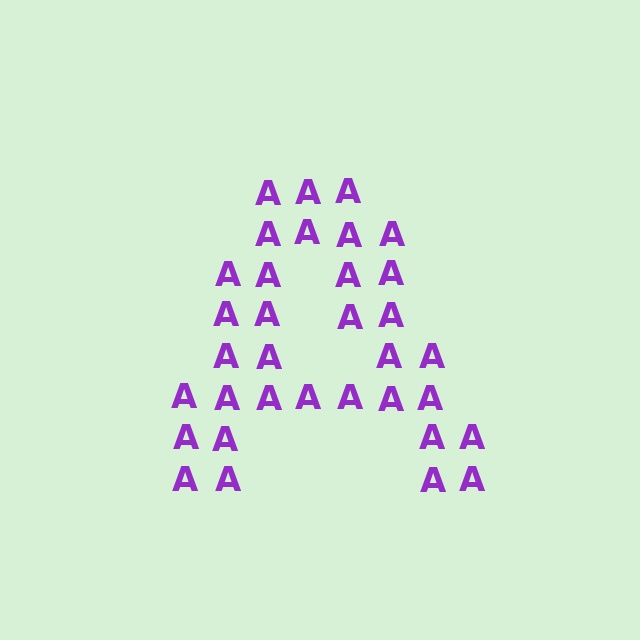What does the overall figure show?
The overall figure shows the letter A.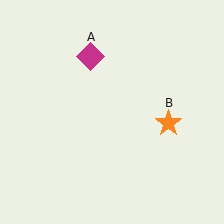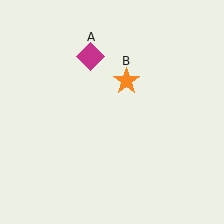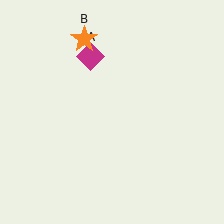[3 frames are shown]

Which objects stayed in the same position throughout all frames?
Magenta diamond (object A) remained stationary.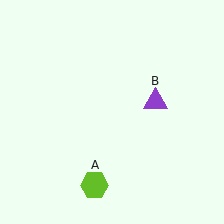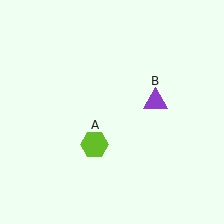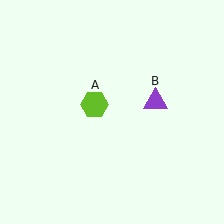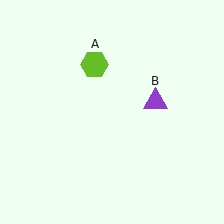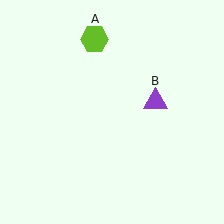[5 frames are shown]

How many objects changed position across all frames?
1 object changed position: lime hexagon (object A).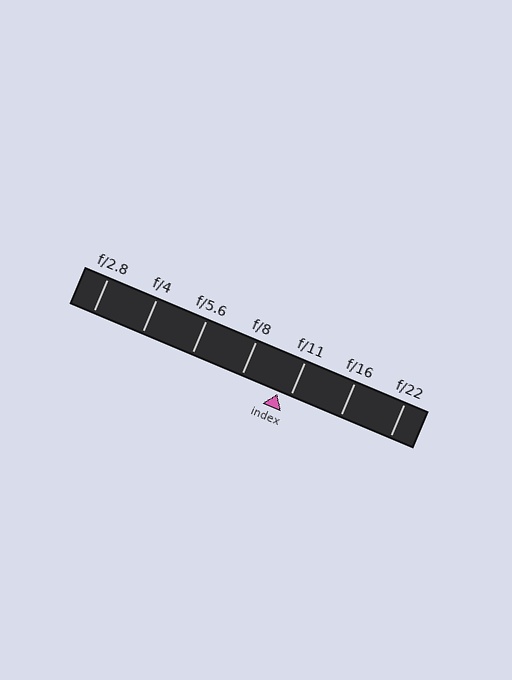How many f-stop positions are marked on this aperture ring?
There are 7 f-stop positions marked.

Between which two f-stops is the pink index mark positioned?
The index mark is between f/8 and f/11.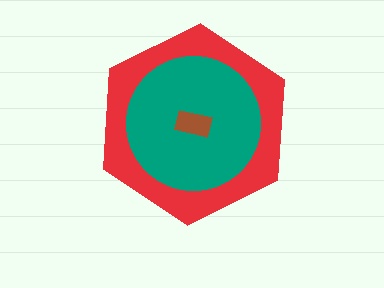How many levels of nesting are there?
3.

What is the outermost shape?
The red hexagon.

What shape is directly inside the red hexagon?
The teal circle.